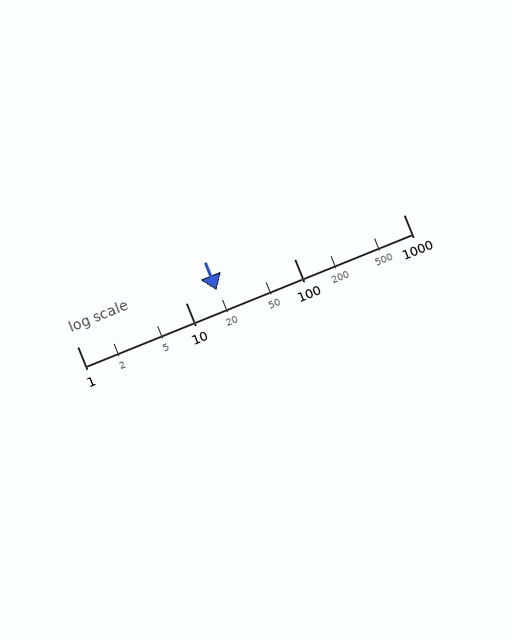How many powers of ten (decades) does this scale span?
The scale spans 3 decades, from 1 to 1000.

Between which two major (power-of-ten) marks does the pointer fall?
The pointer is between 10 and 100.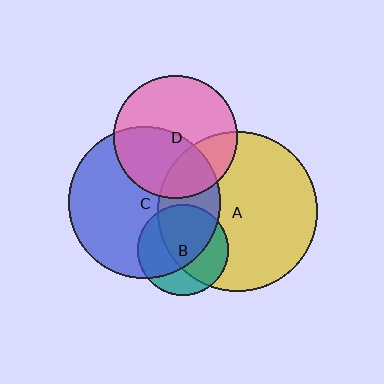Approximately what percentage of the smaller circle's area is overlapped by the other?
Approximately 30%.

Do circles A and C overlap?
Yes.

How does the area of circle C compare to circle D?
Approximately 1.5 times.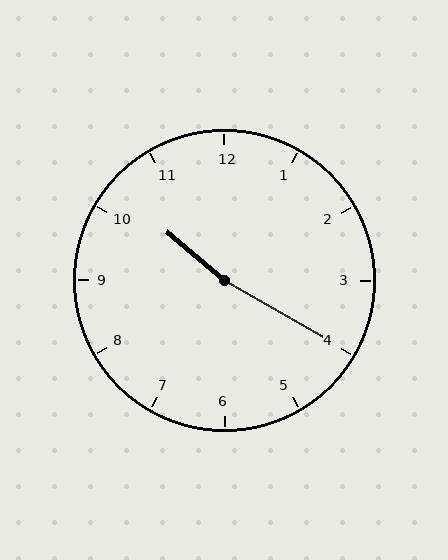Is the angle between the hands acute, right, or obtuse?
It is obtuse.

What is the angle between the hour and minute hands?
Approximately 170 degrees.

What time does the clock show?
10:20.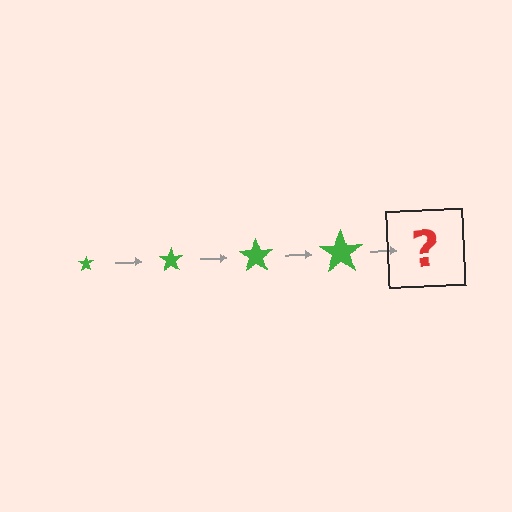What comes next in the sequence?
The next element should be a green star, larger than the previous one.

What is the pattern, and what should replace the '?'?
The pattern is that the star gets progressively larger each step. The '?' should be a green star, larger than the previous one.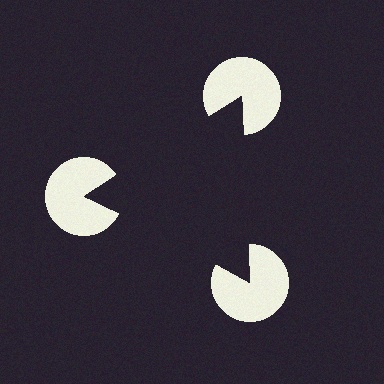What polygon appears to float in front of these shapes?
An illusory triangle — its edges are inferred from the aligned wedge cuts in the pac-man discs, not physically drawn.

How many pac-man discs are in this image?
There are 3 — one at each vertex of the illusory triangle.